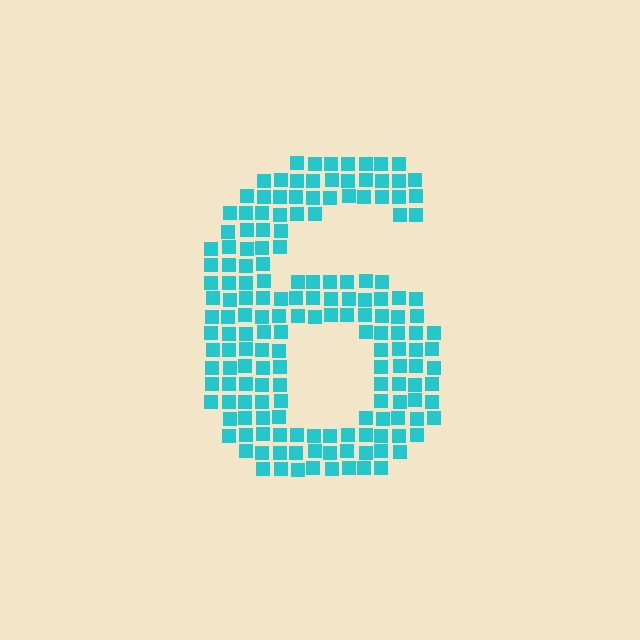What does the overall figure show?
The overall figure shows the digit 6.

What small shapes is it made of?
It is made of small squares.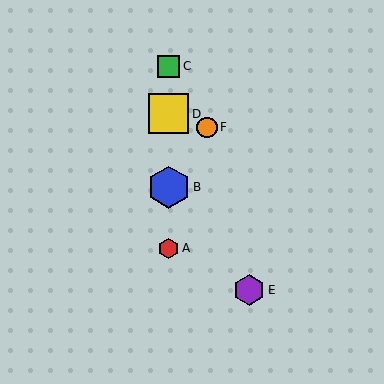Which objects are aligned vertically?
Objects A, B, C, D are aligned vertically.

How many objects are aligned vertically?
4 objects (A, B, C, D) are aligned vertically.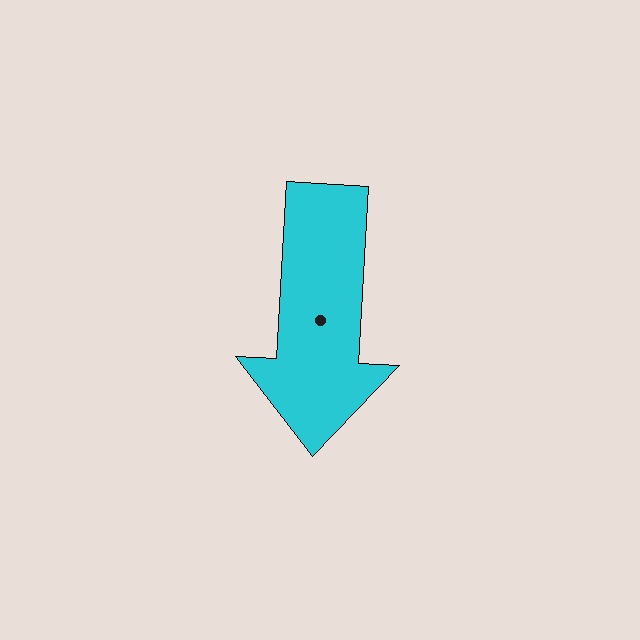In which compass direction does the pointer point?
South.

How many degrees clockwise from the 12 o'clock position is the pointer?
Approximately 183 degrees.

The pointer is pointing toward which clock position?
Roughly 6 o'clock.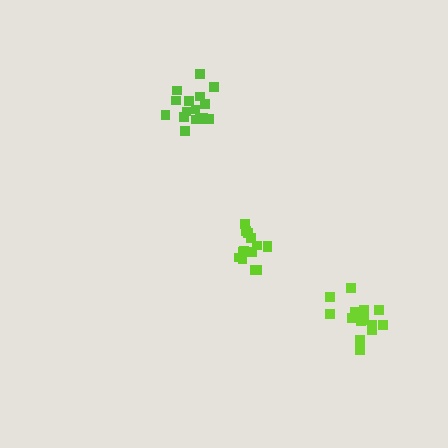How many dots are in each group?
Group 1: 14 dots, Group 2: 14 dots, Group 3: 16 dots (44 total).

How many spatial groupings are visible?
There are 3 spatial groupings.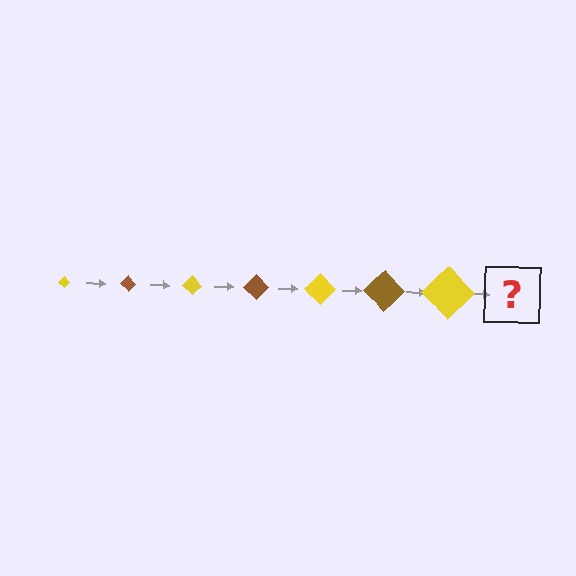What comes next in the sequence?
The next element should be a brown diamond, larger than the previous one.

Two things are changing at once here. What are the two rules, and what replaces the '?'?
The two rules are that the diamond grows larger each step and the color cycles through yellow and brown. The '?' should be a brown diamond, larger than the previous one.